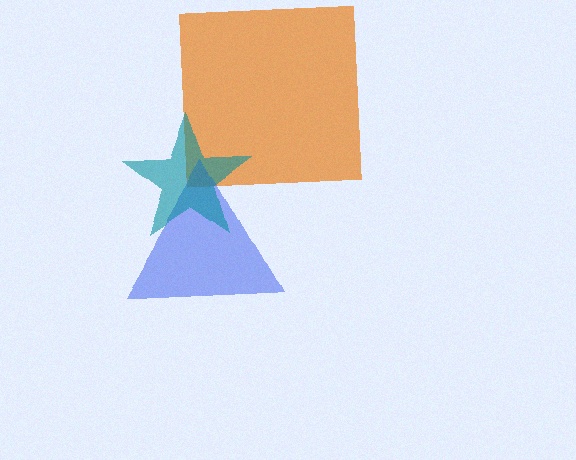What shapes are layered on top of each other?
The layered shapes are: an orange square, a blue triangle, a teal star.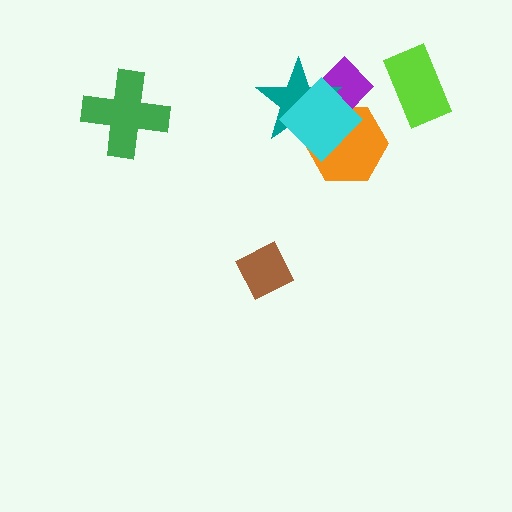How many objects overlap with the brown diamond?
0 objects overlap with the brown diamond.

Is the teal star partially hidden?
Yes, it is partially covered by another shape.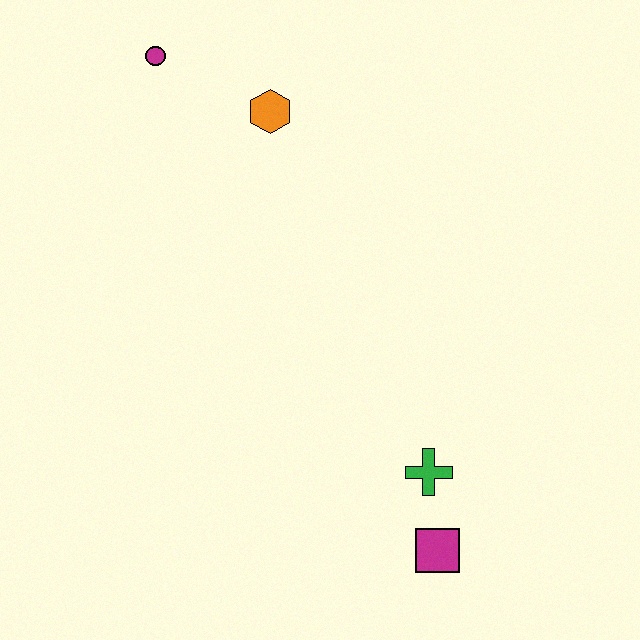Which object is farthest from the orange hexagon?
The magenta square is farthest from the orange hexagon.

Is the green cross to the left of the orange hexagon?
No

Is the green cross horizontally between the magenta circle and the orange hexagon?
No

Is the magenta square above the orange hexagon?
No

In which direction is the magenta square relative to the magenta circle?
The magenta square is below the magenta circle.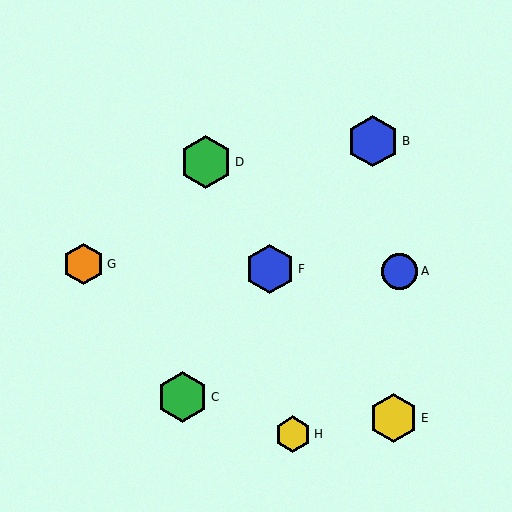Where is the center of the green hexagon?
The center of the green hexagon is at (206, 162).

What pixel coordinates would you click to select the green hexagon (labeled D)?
Click at (206, 162) to select the green hexagon D.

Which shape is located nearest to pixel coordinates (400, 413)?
The yellow hexagon (labeled E) at (394, 418) is nearest to that location.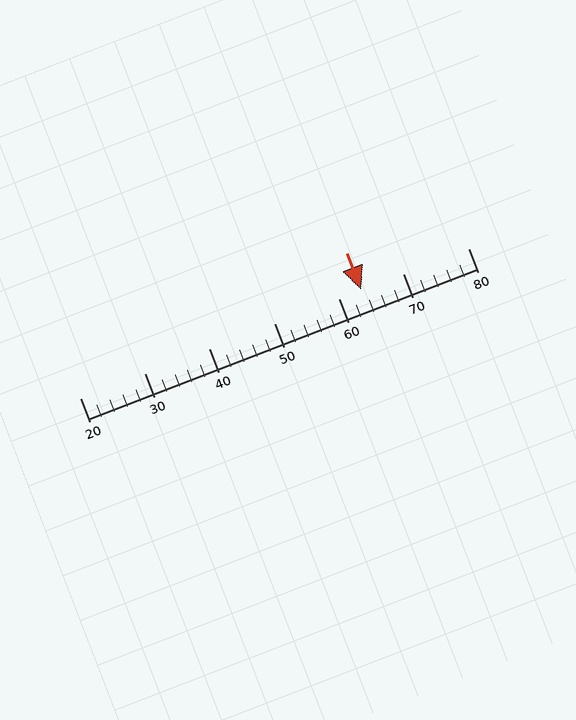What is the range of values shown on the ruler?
The ruler shows values from 20 to 80.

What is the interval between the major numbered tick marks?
The major tick marks are spaced 10 units apart.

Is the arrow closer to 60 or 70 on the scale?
The arrow is closer to 60.